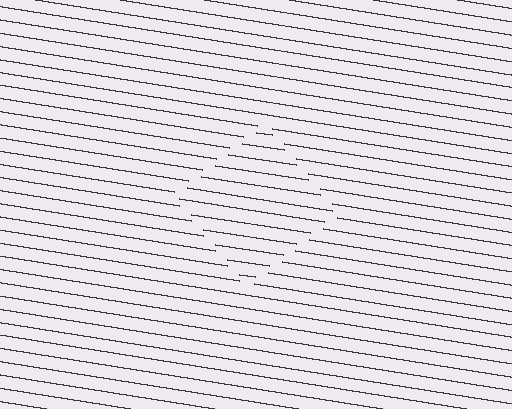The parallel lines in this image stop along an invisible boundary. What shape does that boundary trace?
An illusory square. The interior of the shape contains the same grating, shifted by half a period — the contour is defined by the phase discontinuity where line-ends from the inner and outer gratings abut.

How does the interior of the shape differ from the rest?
The interior of the shape contains the same grating, shifted by half a period — the contour is defined by the phase discontinuity where line-ends from the inner and outer gratings abut.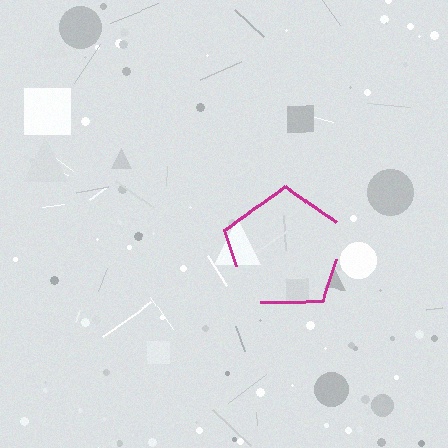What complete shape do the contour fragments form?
The contour fragments form a pentagon.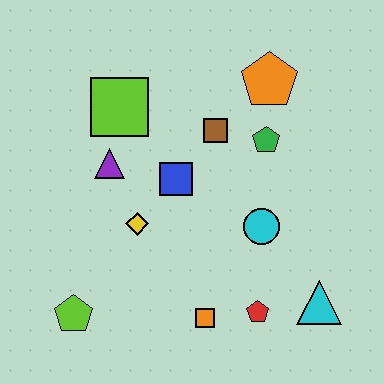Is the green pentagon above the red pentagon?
Yes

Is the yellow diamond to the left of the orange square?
Yes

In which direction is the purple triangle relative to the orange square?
The purple triangle is above the orange square.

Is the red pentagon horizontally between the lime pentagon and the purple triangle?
No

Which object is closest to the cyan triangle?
The red pentagon is closest to the cyan triangle.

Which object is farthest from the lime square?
The cyan triangle is farthest from the lime square.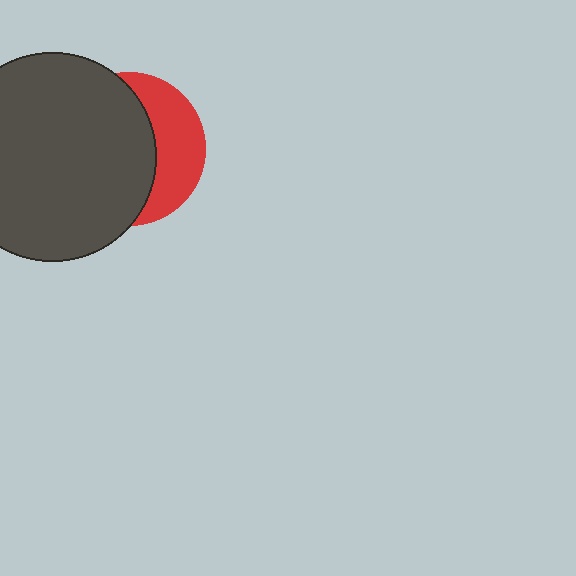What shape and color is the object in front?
The object in front is a dark gray circle.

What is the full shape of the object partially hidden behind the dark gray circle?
The partially hidden object is a red circle.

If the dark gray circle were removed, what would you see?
You would see the complete red circle.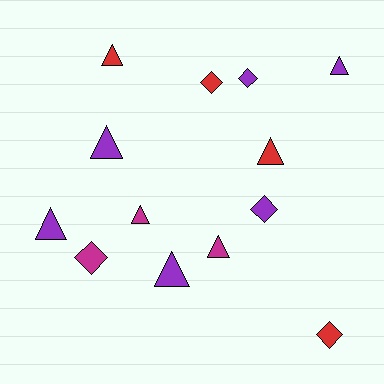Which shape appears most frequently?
Triangle, with 8 objects.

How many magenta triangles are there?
There are 2 magenta triangles.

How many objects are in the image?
There are 13 objects.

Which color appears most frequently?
Purple, with 6 objects.